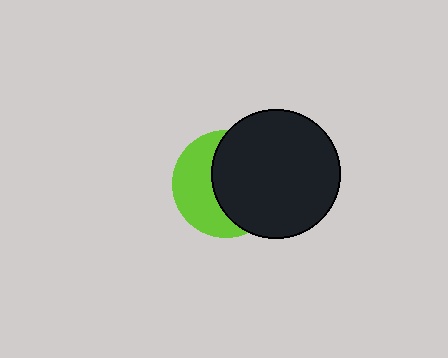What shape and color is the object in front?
The object in front is a black circle.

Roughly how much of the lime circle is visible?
A small part of it is visible (roughly 44%).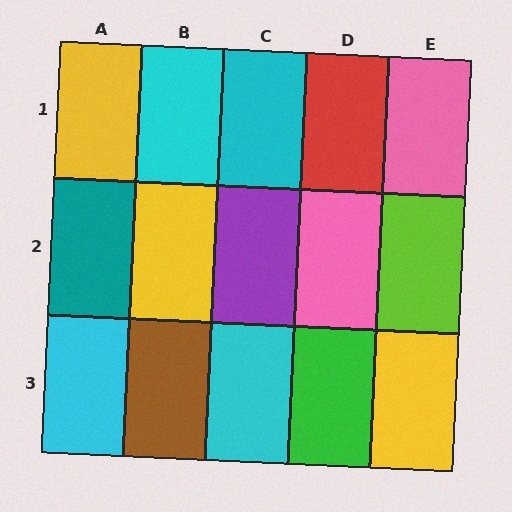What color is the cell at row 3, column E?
Yellow.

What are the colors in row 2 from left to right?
Teal, yellow, purple, pink, lime.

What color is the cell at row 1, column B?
Cyan.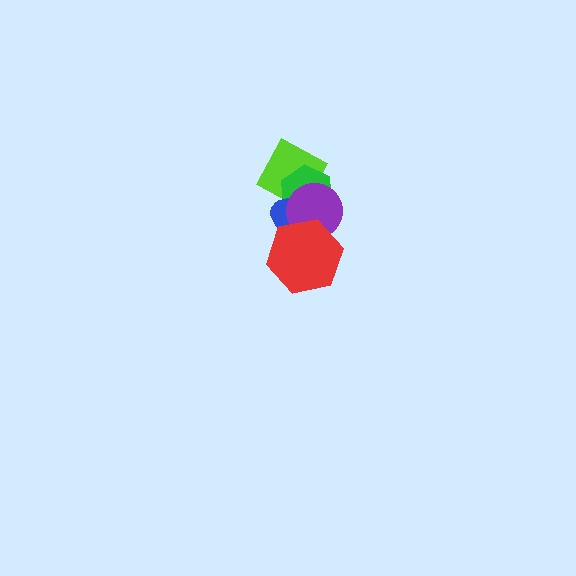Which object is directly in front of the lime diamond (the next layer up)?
The green hexagon is directly in front of the lime diamond.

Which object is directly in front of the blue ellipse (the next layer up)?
The purple circle is directly in front of the blue ellipse.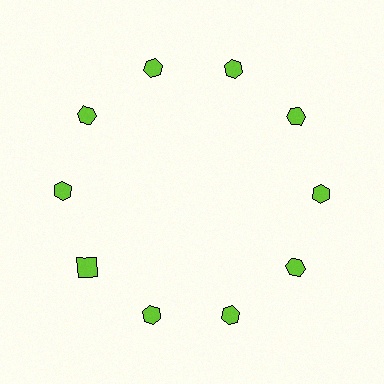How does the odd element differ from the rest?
It has a different shape: square instead of hexagon.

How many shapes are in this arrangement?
There are 10 shapes arranged in a ring pattern.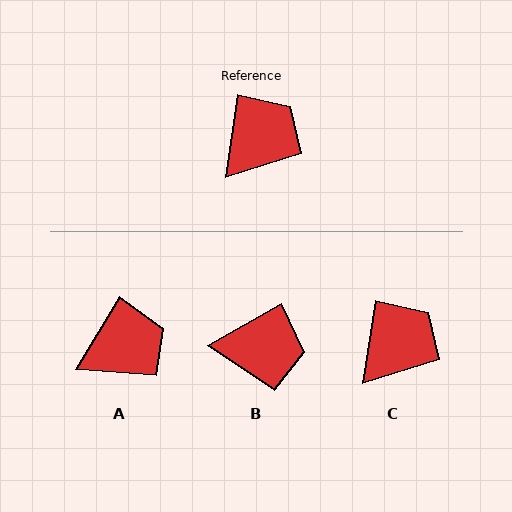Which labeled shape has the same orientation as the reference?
C.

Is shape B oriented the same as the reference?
No, it is off by about 52 degrees.